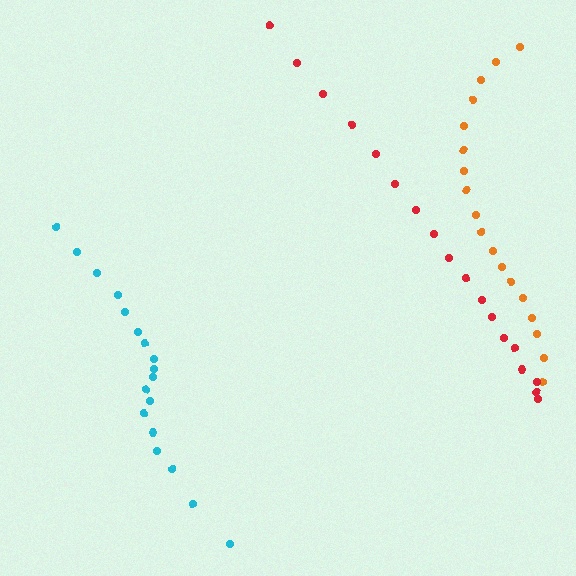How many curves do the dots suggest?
There are 3 distinct paths.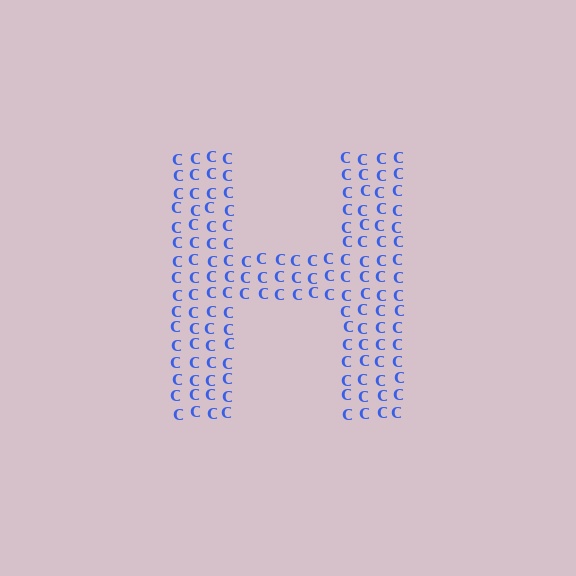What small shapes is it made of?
It is made of small letter C's.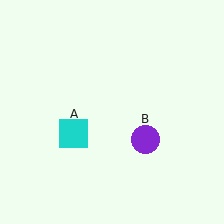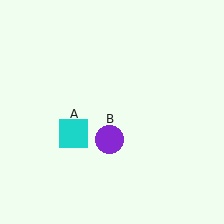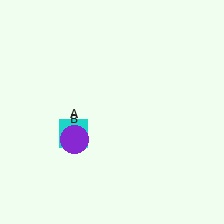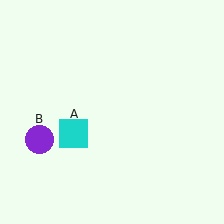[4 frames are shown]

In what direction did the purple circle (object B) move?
The purple circle (object B) moved left.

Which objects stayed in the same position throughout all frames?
Cyan square (object A) remained stationary.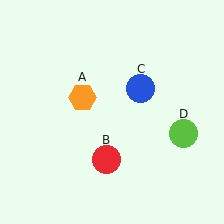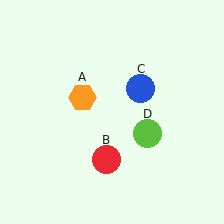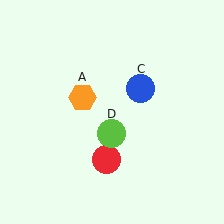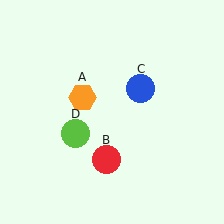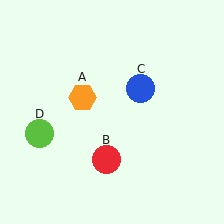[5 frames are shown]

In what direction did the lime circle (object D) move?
The lime circle (object D) moved left.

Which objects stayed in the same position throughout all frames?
Orange hexagon (object A) and red circle (object B) and blue circle (object C) remained stationary.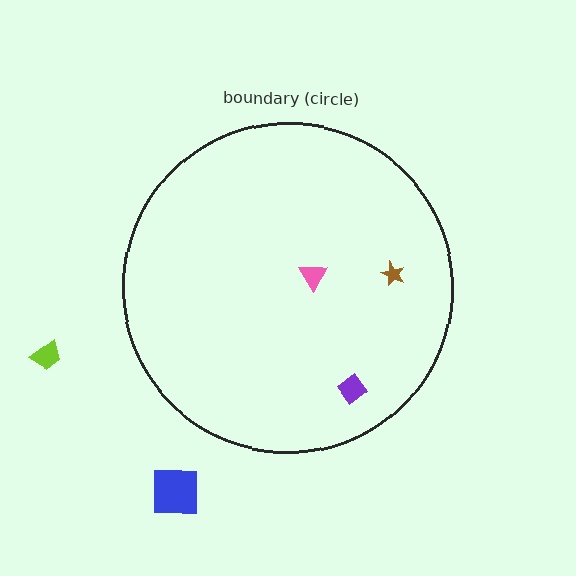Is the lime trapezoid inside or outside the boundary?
Outside.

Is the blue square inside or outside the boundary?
Outside.